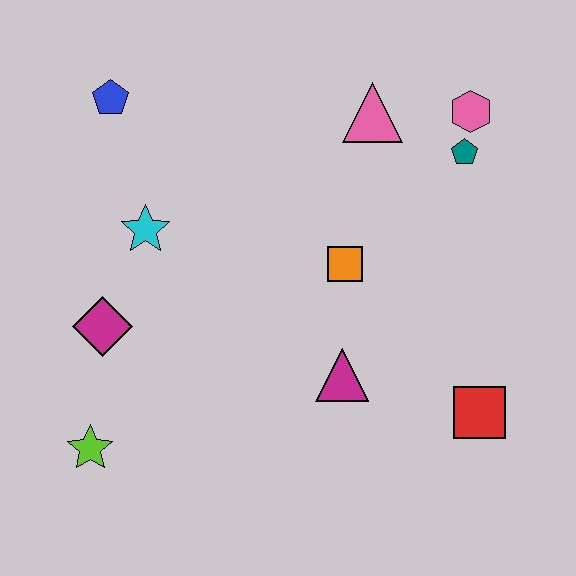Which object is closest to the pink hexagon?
The teal pentagon is closest to the pink hexagon.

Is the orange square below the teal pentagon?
Yes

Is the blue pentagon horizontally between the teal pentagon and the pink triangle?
No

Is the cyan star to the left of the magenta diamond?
No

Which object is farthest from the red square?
The blue pentagon is farthest from the red square.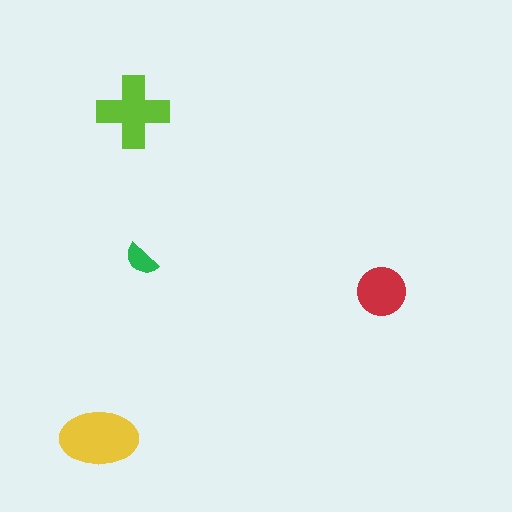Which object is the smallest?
The green semicircle.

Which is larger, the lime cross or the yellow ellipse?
The yellow ellipse.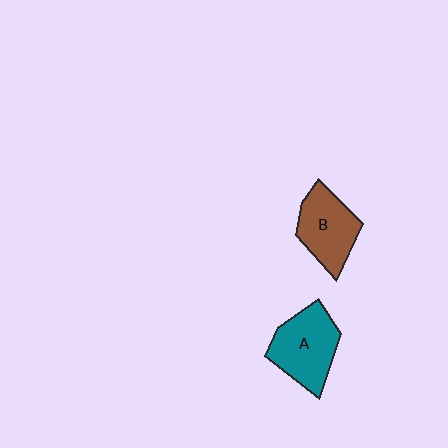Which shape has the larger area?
Shape A (teal).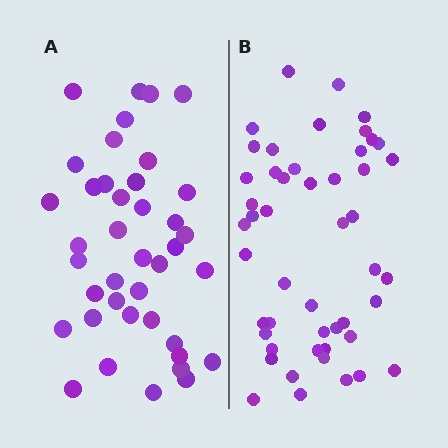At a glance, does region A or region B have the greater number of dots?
Region B (the right region) has more dots.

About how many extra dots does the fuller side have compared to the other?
Region B has roughly 8 or so more dots than region A.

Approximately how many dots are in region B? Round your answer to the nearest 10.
About 50 dots. (The exact count is 49, which rounds to 50.)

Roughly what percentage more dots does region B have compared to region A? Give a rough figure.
About 20% more.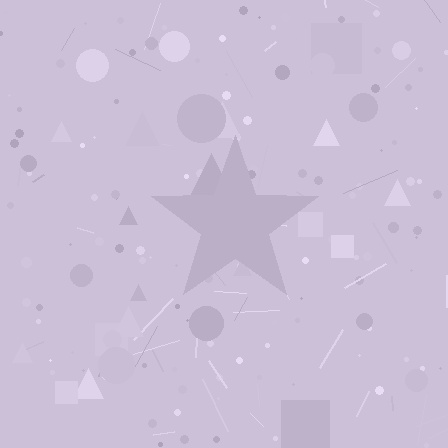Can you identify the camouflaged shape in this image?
The camouflaged shape is a star.